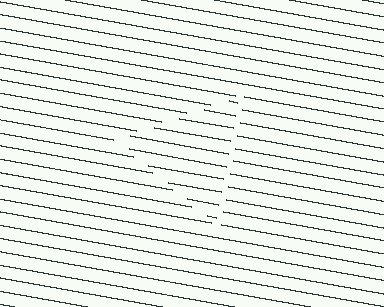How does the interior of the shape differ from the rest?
The interior of the shape contains the same grating, shifted by half a period — the contour is defined by the phase discontinuity where line-ends from the inner and outer gratings abut.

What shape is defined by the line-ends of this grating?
An illusory triangle. The interior of the shape contains the same grating, shifted by half a period — the contour is defined by the phase discontinuity where line-ends from the inner and outer gratings abut.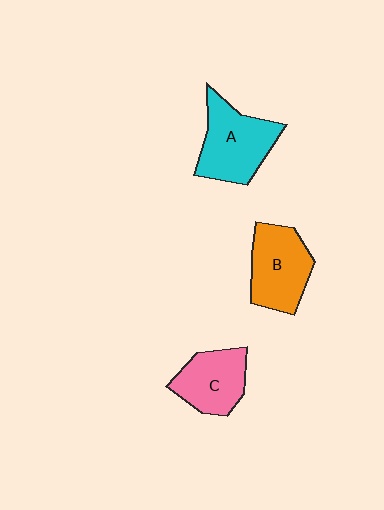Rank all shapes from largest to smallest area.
From largest to smallest: A (cyan), B (orange), C (pink).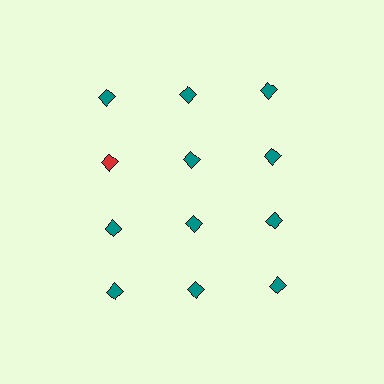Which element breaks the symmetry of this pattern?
The red diamond in the second row, leftmost column breaks the symmetry. All other shapes are teal diamonds.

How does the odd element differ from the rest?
It has a different color: red instead of teal.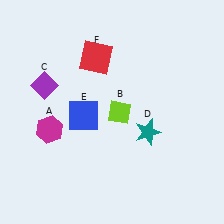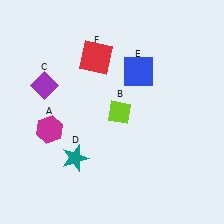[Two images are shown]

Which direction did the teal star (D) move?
The teal star (D) moved left.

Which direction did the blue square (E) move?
The blue square (E) moved right.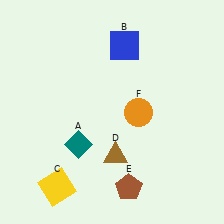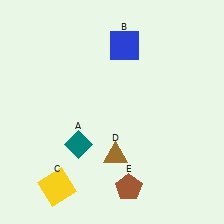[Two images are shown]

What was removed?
The orange circle (F) was removed in Image 2.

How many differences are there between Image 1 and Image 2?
There is 1 difference between the two images.